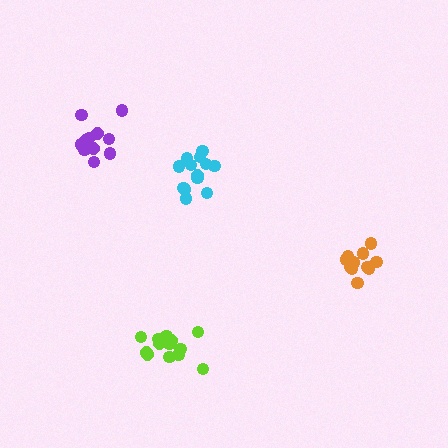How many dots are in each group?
Group 1: 12 dots, Group 2: 13 dots, Group 3: 13 dots, Group 4: 12 dots (50 total).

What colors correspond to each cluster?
The clusters are colored: orange, cyan, lime, purple.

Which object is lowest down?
The lime cluster is bottommost.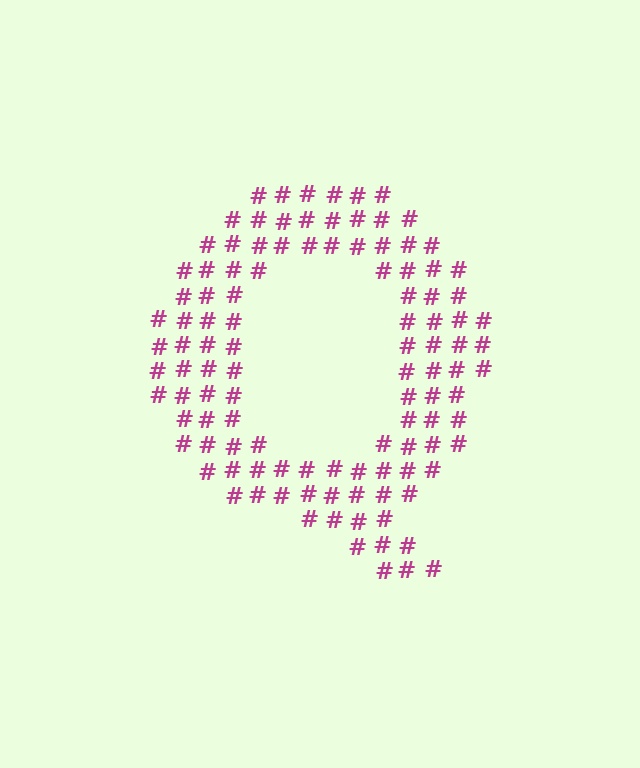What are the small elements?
The small elements are hash symbols.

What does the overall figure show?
The overall figure shows the letter Q.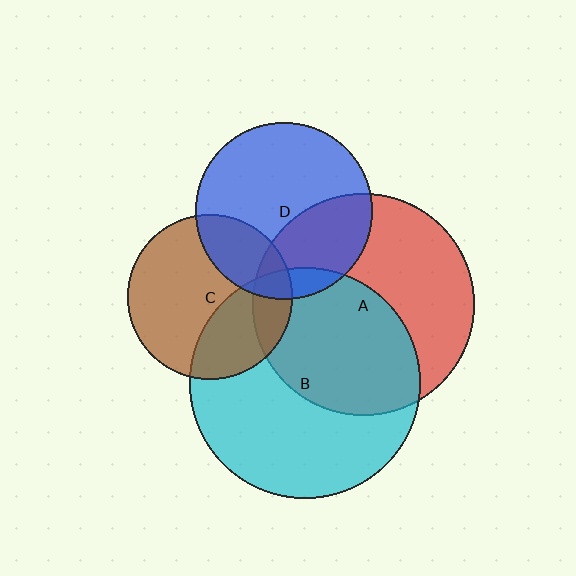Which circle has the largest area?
Circle B (cyan).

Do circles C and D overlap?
Yes.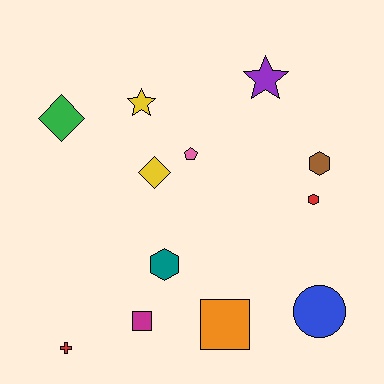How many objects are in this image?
There are 12 objects.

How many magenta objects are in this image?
There is 1 magenta object.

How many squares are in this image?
There are 2 squares.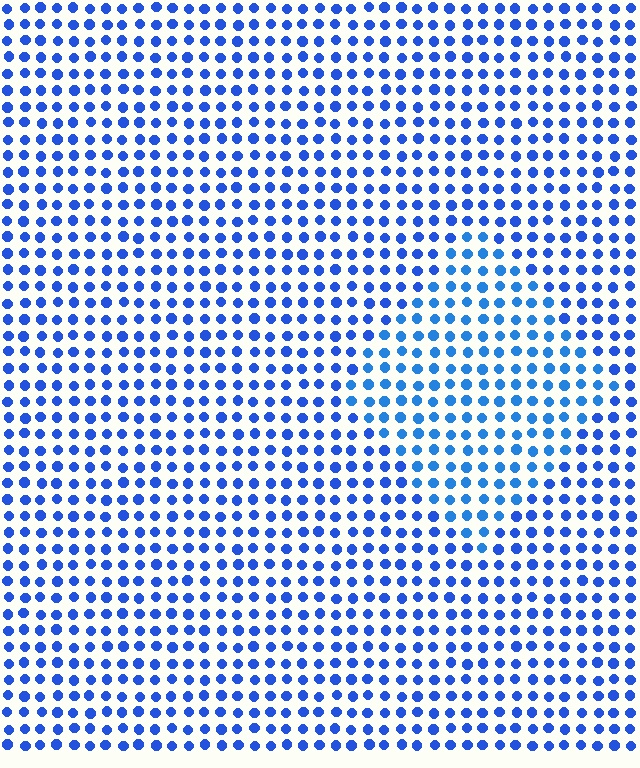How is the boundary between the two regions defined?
The boundary is defined purely by a slight shift in hue (about 16 degrees). Spacing, size, and orientation are identical on both sides.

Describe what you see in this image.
The image is filled with small blue elements in a uniform arrangement. A diamond-shaped region is visible where the elements are tinted to a slightly different hue, forming a subtle color boundary.